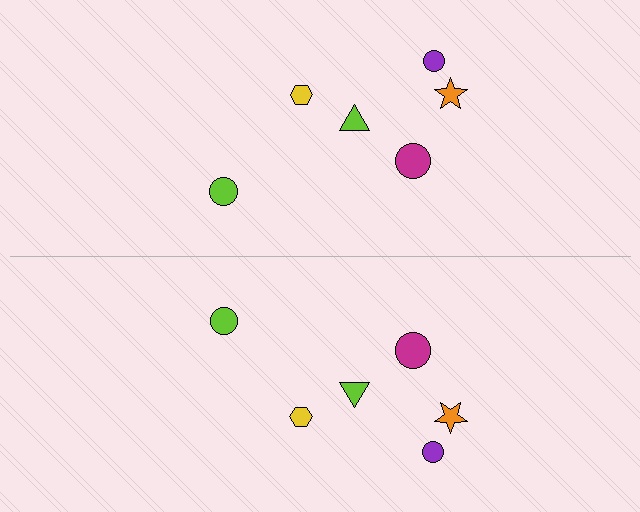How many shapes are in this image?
There are 12 shapes in this image.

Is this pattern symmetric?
Yes, this pattern has bilateral (reflection) symmetry.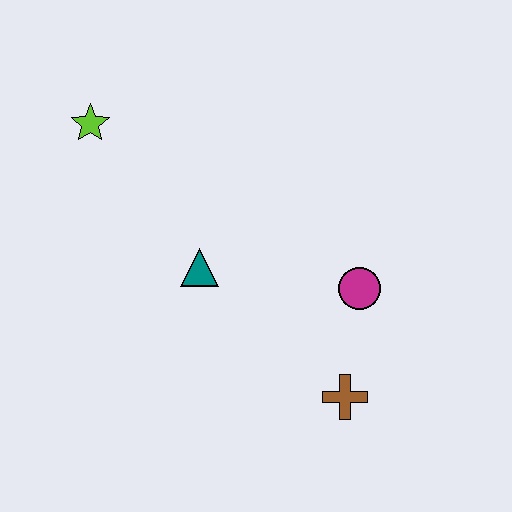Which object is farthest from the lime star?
The brown cross is farthest from the lime star.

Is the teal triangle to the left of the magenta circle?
Yes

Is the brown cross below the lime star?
Yes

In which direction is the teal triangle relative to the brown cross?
The teal triangle is to the left of the brown cross.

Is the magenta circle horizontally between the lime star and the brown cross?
No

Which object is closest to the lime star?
The teal triangle is closest to the lime star.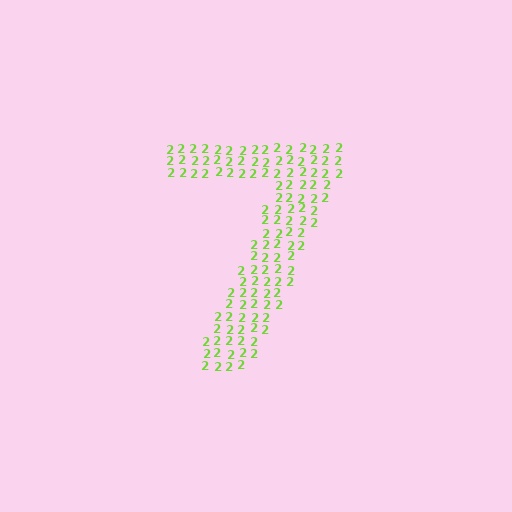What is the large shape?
The large shape is the digit 7.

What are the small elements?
The small elements are digit 2's.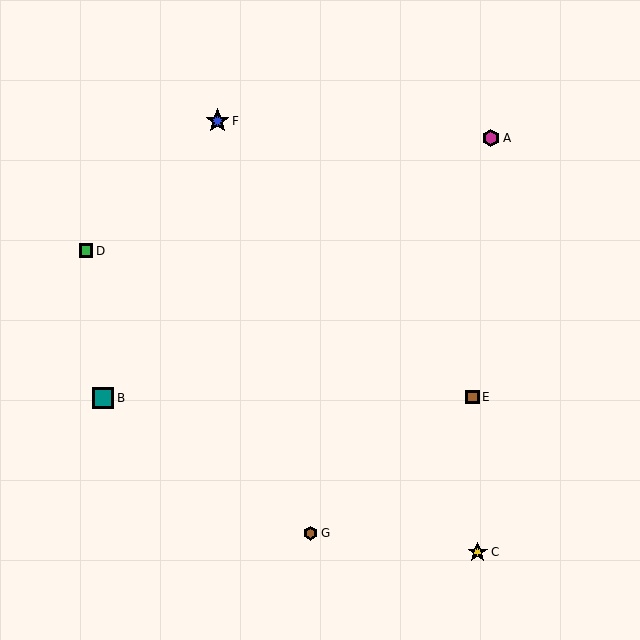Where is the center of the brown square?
The center of the brown square is at (472, 397).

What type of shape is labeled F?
Shape F is a blue star.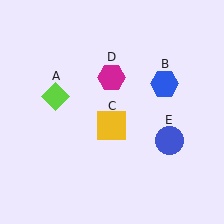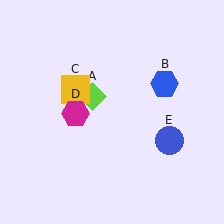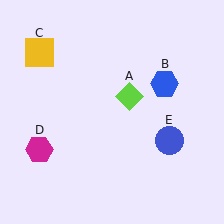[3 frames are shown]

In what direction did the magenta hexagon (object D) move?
The magenta hexagon (object D) moved down and to the left.